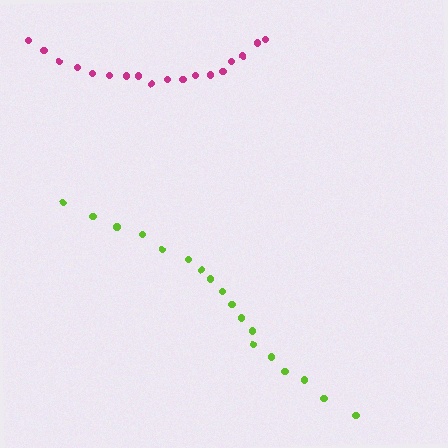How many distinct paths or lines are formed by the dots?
There are 2 distinct paths.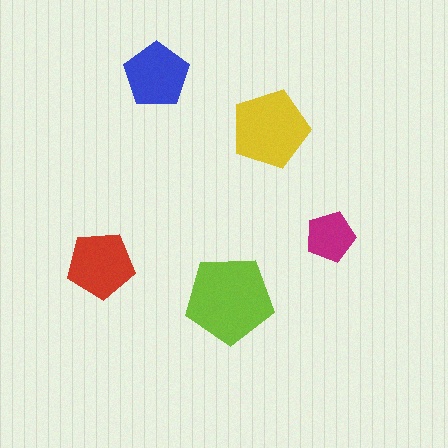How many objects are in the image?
There are 5 objects in the image.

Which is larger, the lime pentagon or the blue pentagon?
The lime one.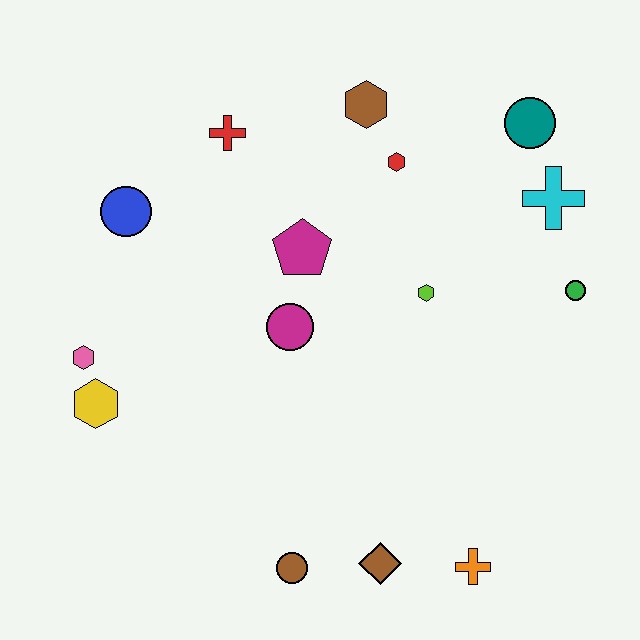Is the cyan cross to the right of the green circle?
No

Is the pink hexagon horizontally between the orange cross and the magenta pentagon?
No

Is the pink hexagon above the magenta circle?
No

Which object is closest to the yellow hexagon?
The pink hexagon is closest to the yellow hexagon.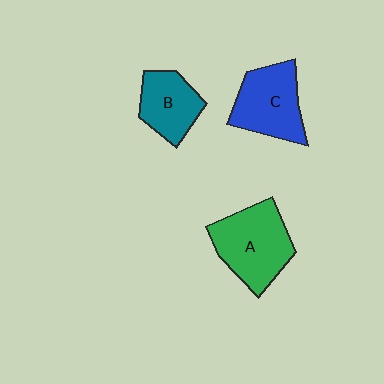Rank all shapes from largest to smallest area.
From largest to smallest: A (green), C (blue), B (teal).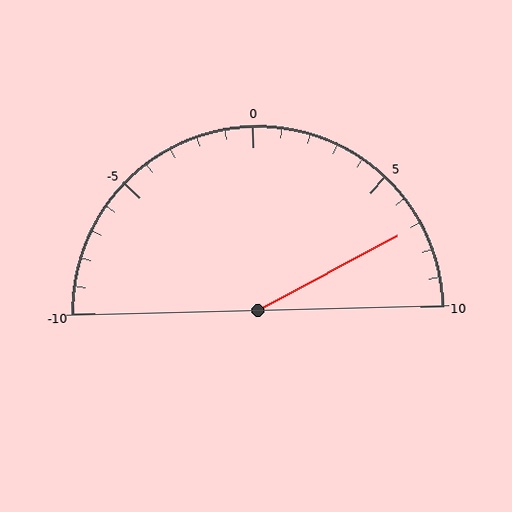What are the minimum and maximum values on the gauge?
The gauge ranges from -10 to 10.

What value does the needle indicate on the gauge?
The needle indicates approximately 7.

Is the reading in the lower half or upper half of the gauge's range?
The reading is in the upper half of the range (-10 to 10).